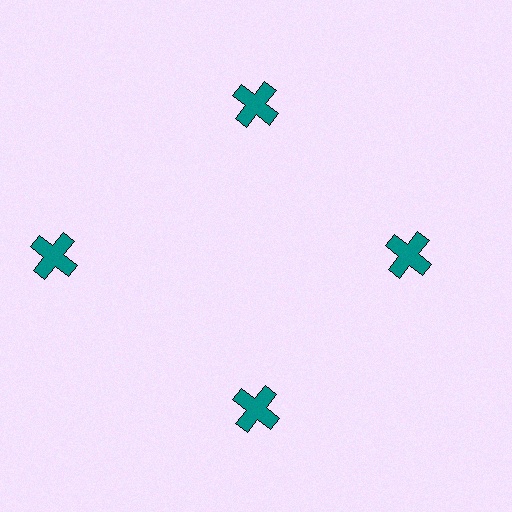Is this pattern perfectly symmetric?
No. The 4 teal crosses are arranged in a ring, but one element near the 9 o'clock position is pushed outward from the center, breaking the 4-fold rotational symmetry.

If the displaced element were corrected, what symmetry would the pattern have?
It would have 4-fold rotational symmetry — the pattern would map onto itself every 90 degrees.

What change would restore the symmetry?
The symmetry would be restored by moving it inward, back onto the ring so that all 4 crosses sit at equal angles and equal distance from the center.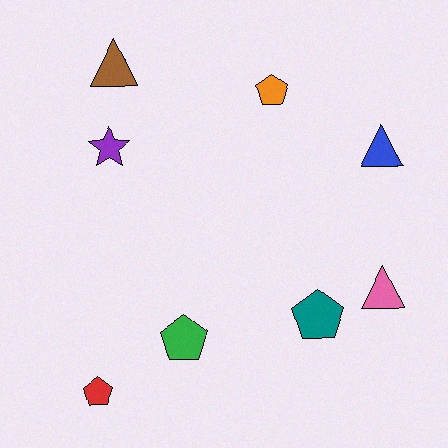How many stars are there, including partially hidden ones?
There is 1 star.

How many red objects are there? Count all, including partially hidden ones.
There is 1 red object.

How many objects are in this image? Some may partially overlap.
There are 8 objects.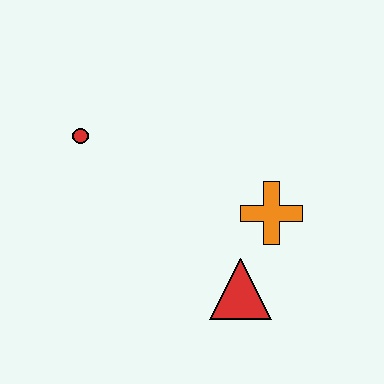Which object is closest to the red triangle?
The orange cross is closest to the red triangle.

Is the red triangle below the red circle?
Yes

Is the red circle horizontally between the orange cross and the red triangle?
No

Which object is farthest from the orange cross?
The red circle is farthest from the orange cross.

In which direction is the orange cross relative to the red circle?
The orange cross is to the right of the red circle.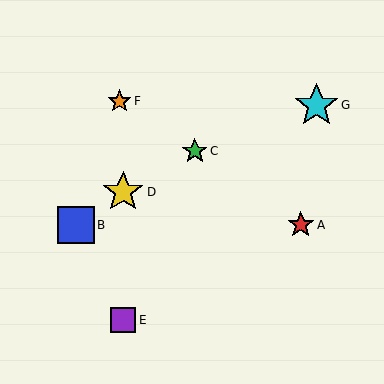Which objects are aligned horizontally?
Objects A, B are aligned horizontally.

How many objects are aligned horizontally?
2 objects (A, B) are aligned horizontally.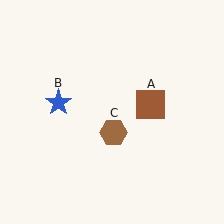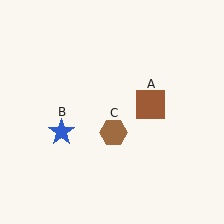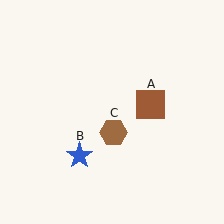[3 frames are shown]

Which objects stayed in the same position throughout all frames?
Brown square (object A) and brown hexagon (object C) remained stationary.